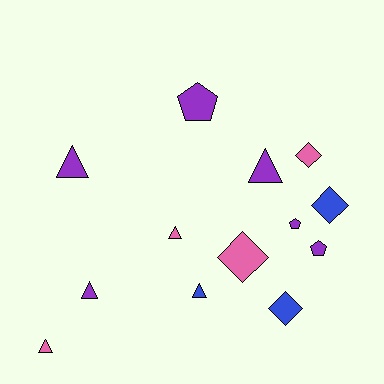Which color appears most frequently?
Purple, with 6 objects.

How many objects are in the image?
There are 13 objects.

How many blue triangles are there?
There is 1 blue triangle.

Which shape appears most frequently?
Triangle, with 6 objects.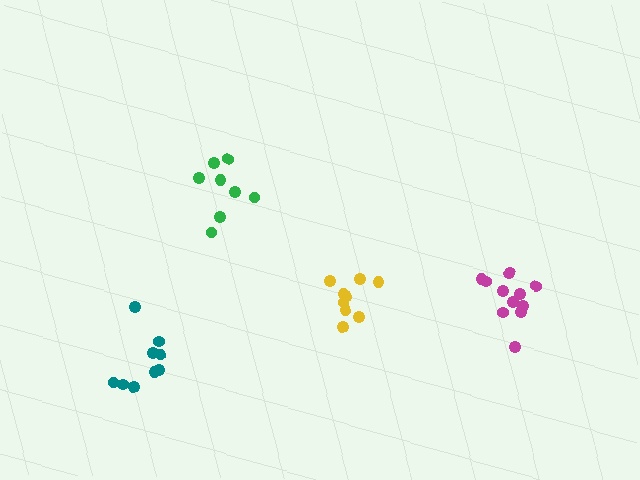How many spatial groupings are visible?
There are 4 spatial groupings.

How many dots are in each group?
Group 1: 9 dots, Group 2: 11 dots, Group 3: 9 dots, Group 4: 8 dots (37 total).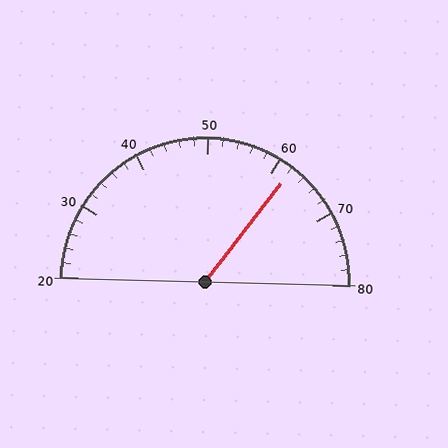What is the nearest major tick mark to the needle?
The nearest major tick mark is 60.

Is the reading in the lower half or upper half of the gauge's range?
The reading is in the upper half of the range (20 to 80).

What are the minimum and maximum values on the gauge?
The gauge ranges from 20 to 80.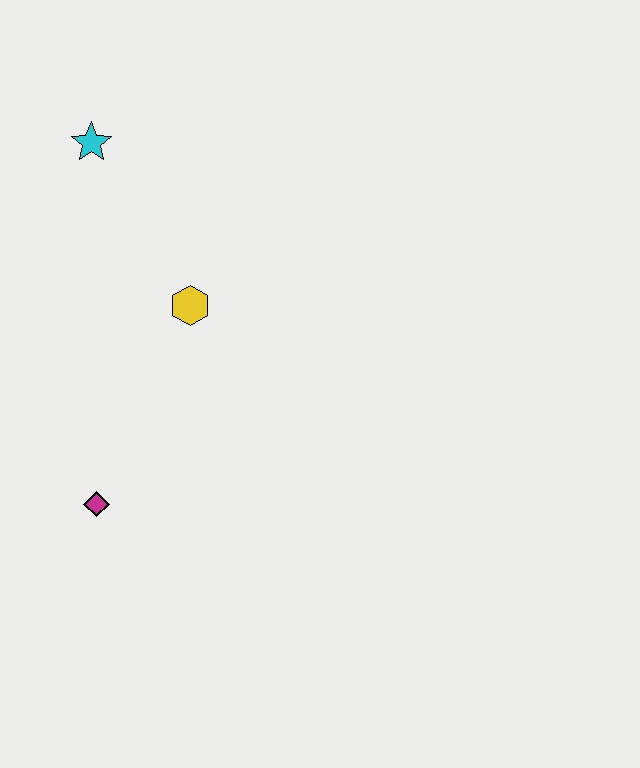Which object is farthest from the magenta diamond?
The cyan star is farthest from the magenta diamond.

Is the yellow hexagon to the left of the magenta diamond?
No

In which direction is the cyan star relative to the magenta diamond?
The cyan star is above the magenta diamond.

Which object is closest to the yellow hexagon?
The cyan star is closest to the yellow hexagon.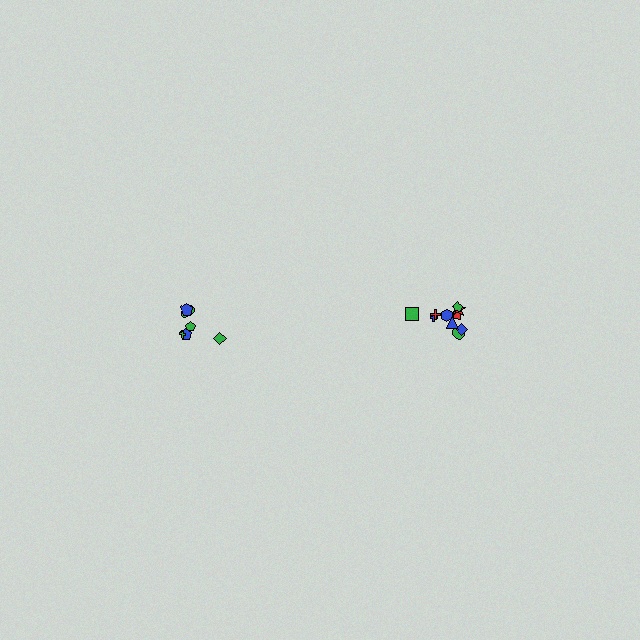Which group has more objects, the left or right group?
The right group.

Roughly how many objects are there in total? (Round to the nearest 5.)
Roughly 15 objects in total.